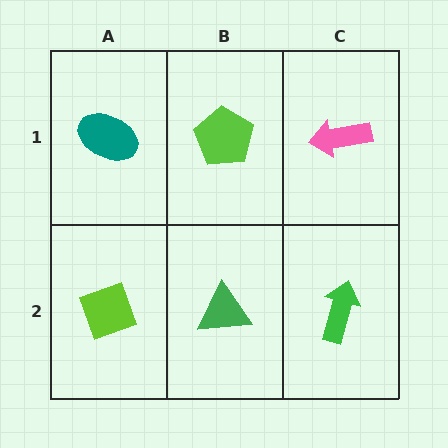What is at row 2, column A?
A lime diamond.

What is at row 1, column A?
A teal ellipse.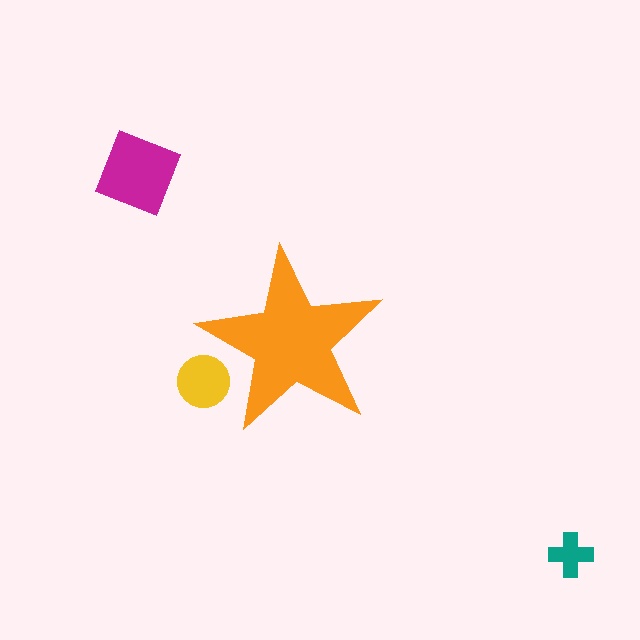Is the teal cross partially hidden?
No, the teal cross is fully visible.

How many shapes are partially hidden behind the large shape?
1 shape is partially hidden.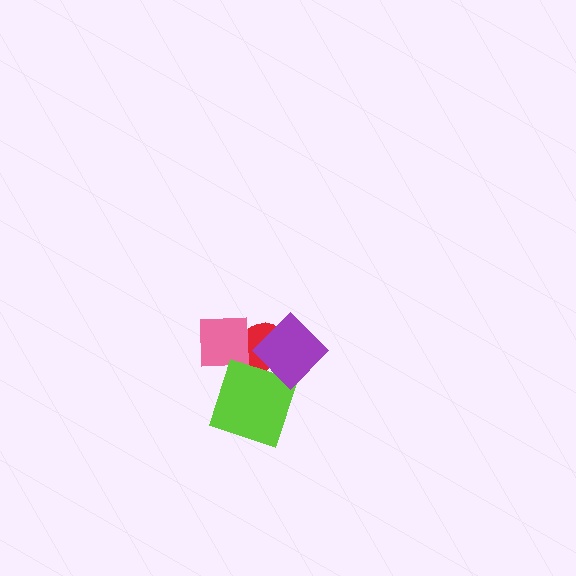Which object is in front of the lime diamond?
The purple diamond is in front of the lime diamond.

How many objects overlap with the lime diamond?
3 objects overlap with the lime diamond.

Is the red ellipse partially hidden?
Yes, it is partially covered by another shape.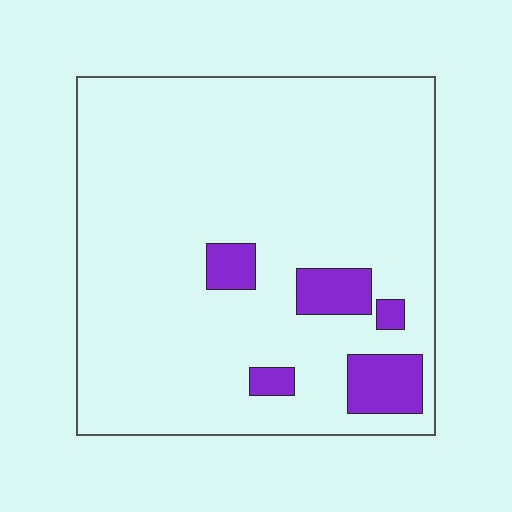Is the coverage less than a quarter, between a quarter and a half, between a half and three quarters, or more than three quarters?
Less than a quarter.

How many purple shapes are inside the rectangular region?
5.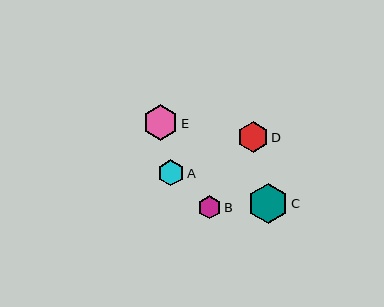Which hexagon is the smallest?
Hexagon B is the smallest with a size of approximately 23 pixels.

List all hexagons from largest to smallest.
From largest to smallest: C, E, D, A, B.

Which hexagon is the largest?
Hexagon C is the largest with a size of approximately 40 pixels.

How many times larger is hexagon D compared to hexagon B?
Hexagon D is approximately 1.3 times the size of hexagon B.